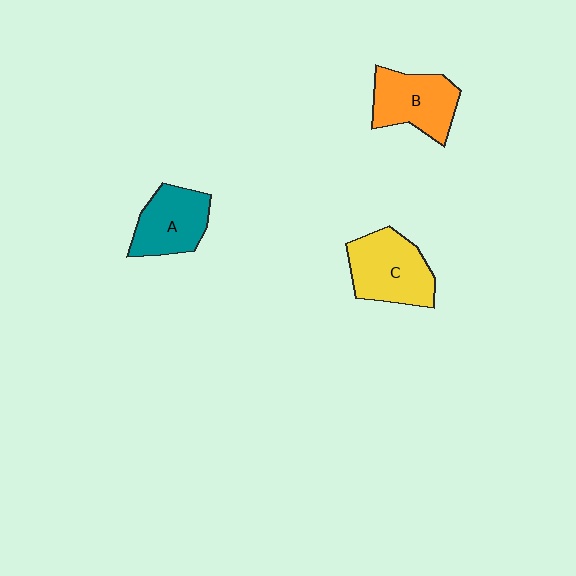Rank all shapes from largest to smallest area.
From largest to smallest: C (yellow), B (orange), A (teal).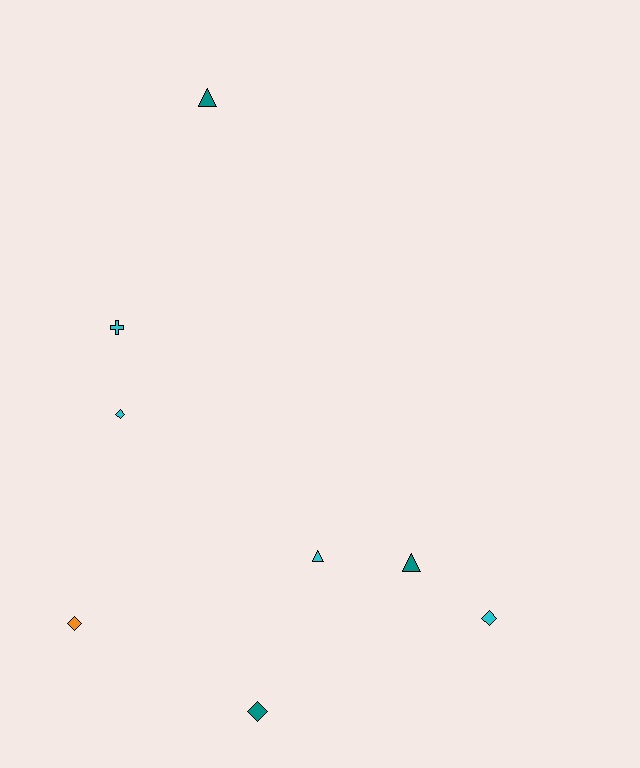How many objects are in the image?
There are 8 objects.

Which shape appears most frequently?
Diamond, with 4 objects.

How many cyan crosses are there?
There is 1 cyan cross.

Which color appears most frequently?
Cyan, with 4 objects.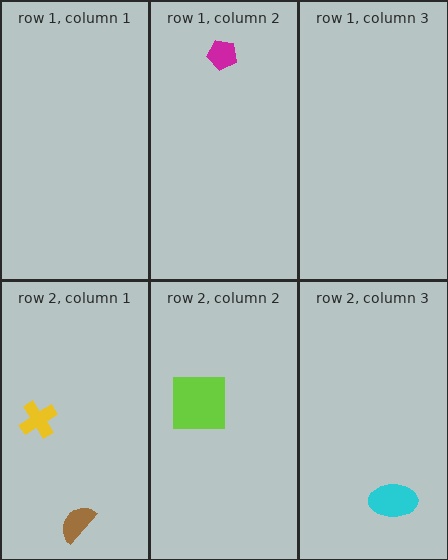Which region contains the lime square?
The row 2, column 2 region.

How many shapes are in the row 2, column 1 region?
2.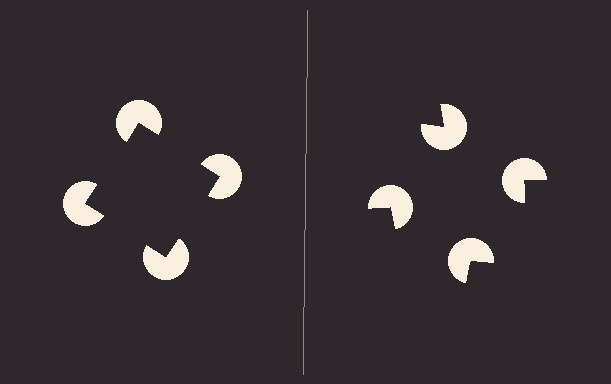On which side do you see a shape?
An illusory square appears on the left side. On the right side the wedge cuts are rotated, so no coherent shape forms.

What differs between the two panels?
The pac-man discs are positioned identically on both sides; only the wedge orientations differ. On the left they align to a square; on the right they are misaligned.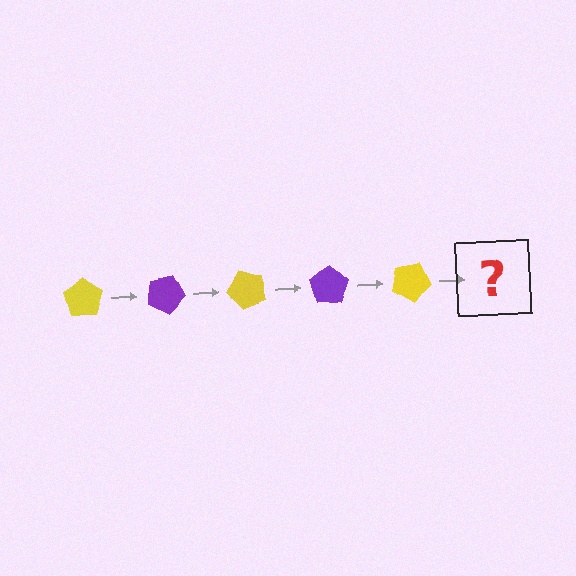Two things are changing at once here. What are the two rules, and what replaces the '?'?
The two rules are that it rotates 25 degrees each step and the color cycles through yellow and purple. The '?' should be a purple pentagon, rotated 125 degrees from the start.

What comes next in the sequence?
The next element should be a purple pentagon, rotated 125 degrees from the start.